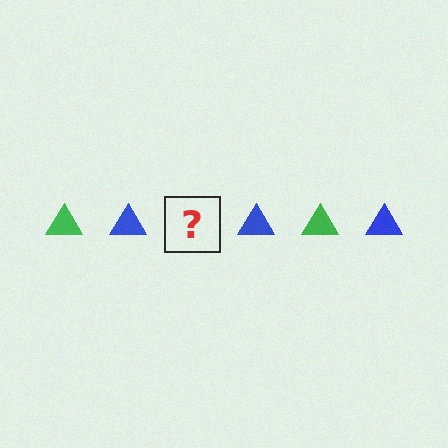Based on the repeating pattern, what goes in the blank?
The blank should be a green triangle.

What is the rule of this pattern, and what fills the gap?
The rule is that the pattern cycles through green, blue triangles. The gap should be filled with a green triangle.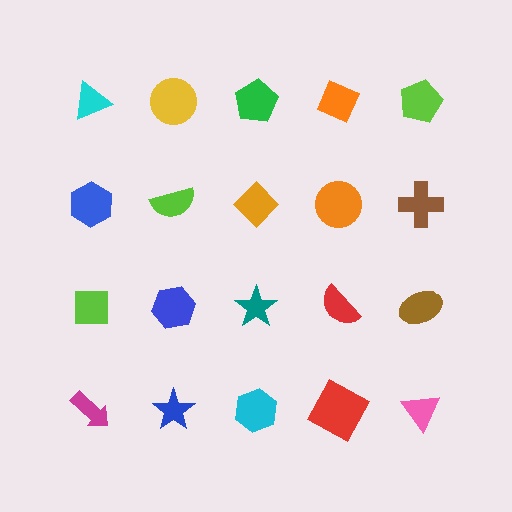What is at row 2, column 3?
An orange diamond.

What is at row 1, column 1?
A cyan triangle.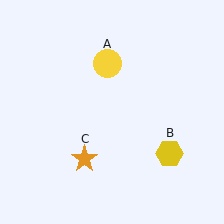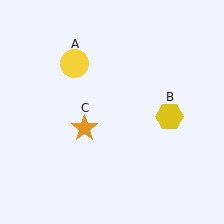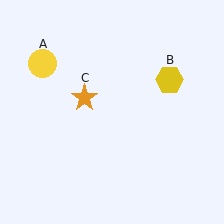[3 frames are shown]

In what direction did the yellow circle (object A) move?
The yellow circle (object A) moved left.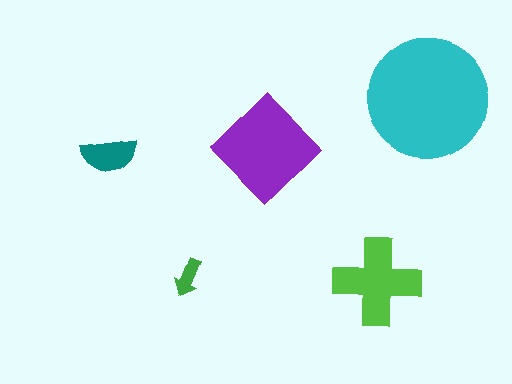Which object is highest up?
The cyan circle is topmost.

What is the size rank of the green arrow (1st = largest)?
5th.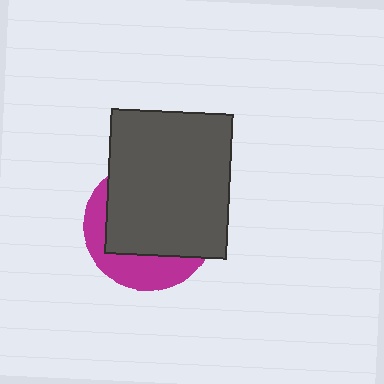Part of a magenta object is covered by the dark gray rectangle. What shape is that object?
It is a circle.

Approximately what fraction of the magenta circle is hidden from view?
Roughly 68% of the magenta circle is hidden behind the dark gray rectangle.